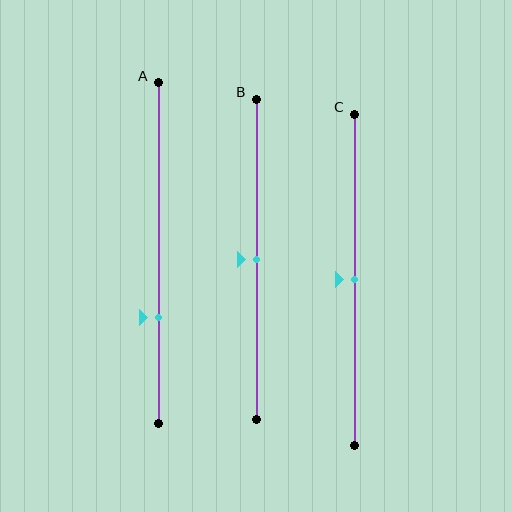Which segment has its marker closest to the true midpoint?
Segment B has its marker closest to the true midpoint.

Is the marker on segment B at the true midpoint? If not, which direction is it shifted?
Yes, the marker on segment B is at the true midpoint.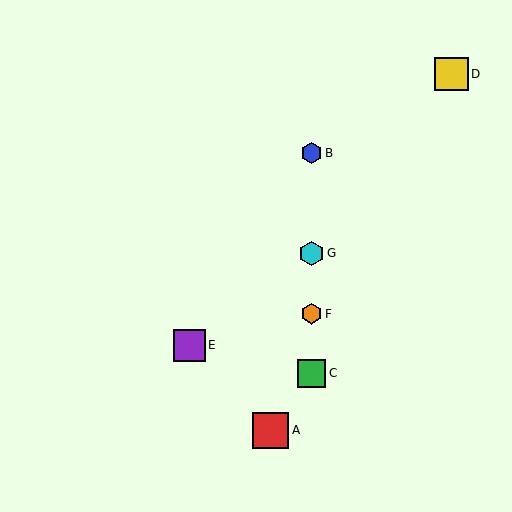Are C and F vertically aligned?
Yes, both are at x≈312.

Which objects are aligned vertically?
Objects B, C, F, G are aligned vertically.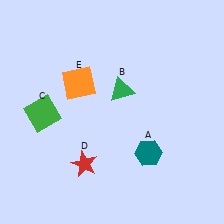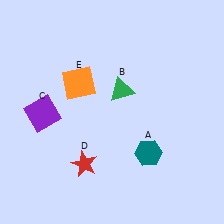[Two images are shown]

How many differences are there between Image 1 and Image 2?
There is 1 difference between the two images.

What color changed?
The square (C) changed from green in Image 1 to purple in Image 2.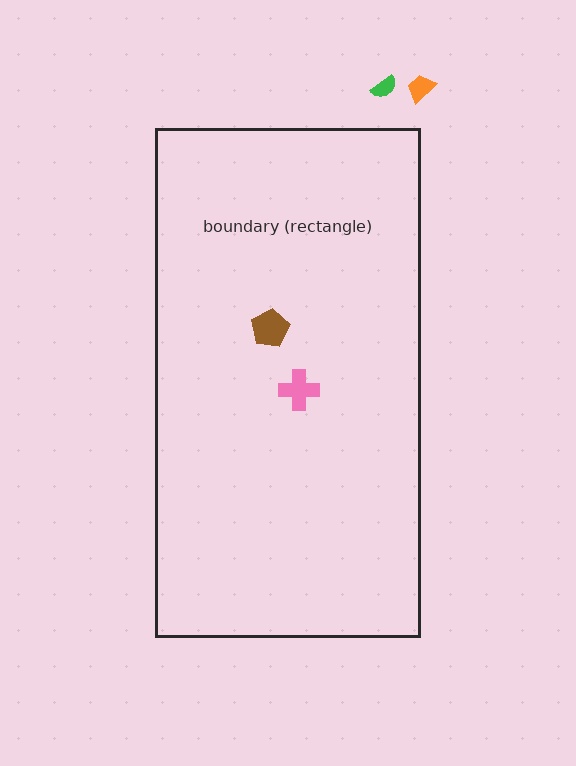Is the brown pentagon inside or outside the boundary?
Inside.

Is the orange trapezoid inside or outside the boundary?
Outside.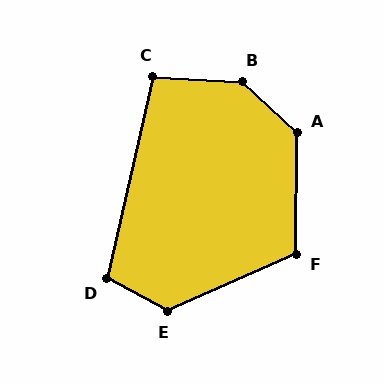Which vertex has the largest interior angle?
B, at approximately 140 degrees.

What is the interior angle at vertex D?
Approximately 105 degrees (obtuse).